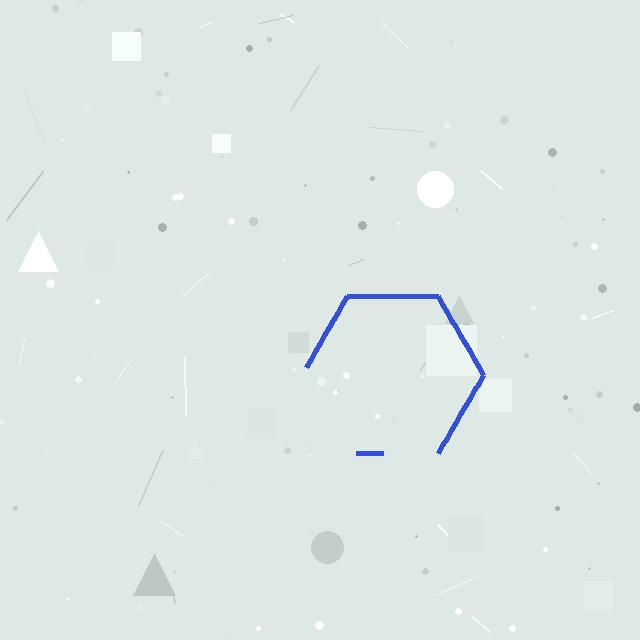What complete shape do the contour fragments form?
The contour fragments form a hexagon.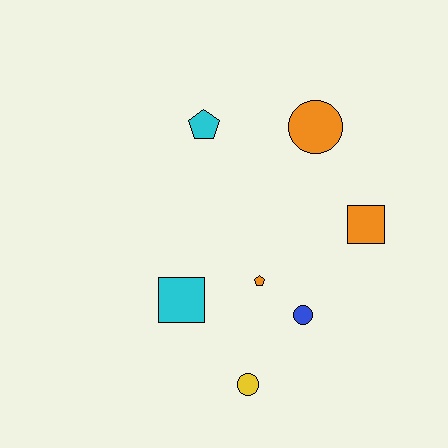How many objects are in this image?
There are 7 objects.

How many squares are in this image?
There are 2 squares.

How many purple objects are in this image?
There are no purple objects.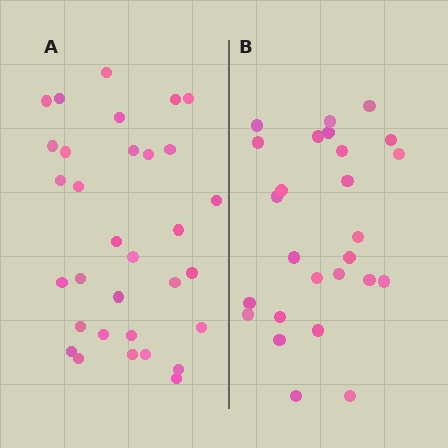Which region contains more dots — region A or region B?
Region A (the left region) has more dots.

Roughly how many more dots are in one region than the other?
Region A has about 6 more dots than region B.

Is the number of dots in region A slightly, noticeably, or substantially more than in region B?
Region A has only slightly more — the two regions are fairly close. The ratio is roughly 1.2 to 1.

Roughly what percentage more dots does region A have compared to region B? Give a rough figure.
About 25% more.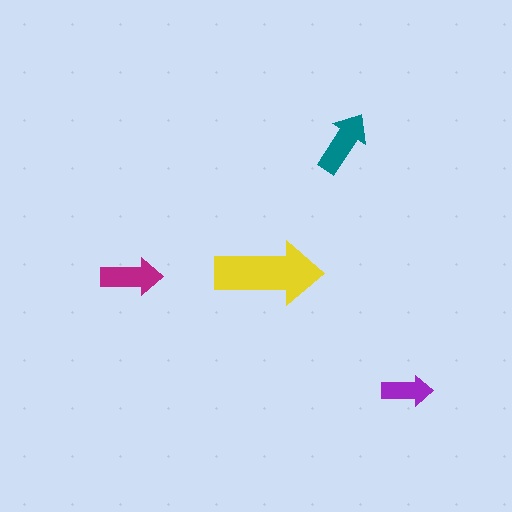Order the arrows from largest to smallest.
the yellow one, the teal one, the magenta one, the purple one.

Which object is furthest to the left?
The magenta arrow is leftmost.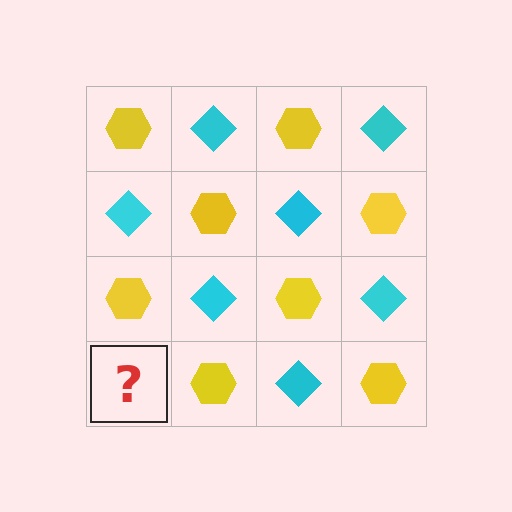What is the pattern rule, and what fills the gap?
The rule is that it alternates yellow hexagon and cyan diamond in a checkerboard pattern. The gap should be filled with a cyan diamond.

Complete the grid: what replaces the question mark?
The question mark should be replaced with a cyan diamond.